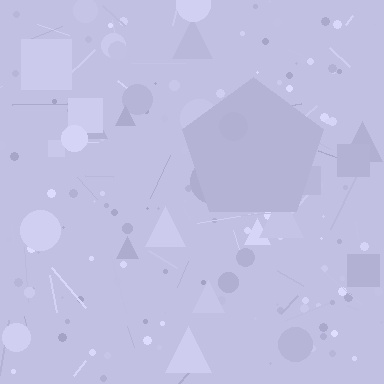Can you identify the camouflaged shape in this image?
The camouflaged shape is a pentagon.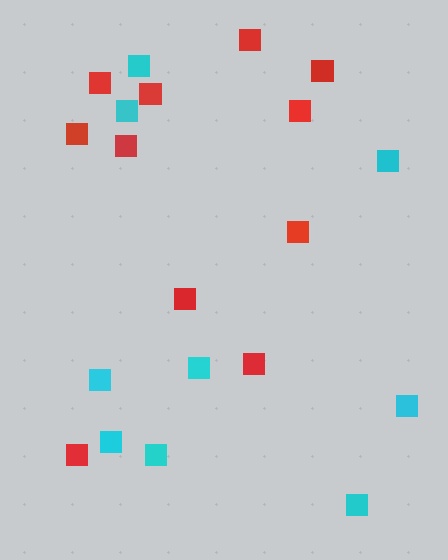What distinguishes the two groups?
There are 2 groups: one group of red squares (11) and one group of cyan squares (9).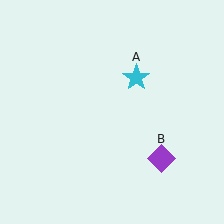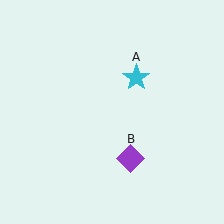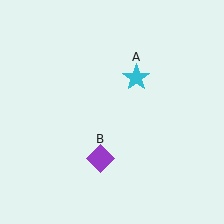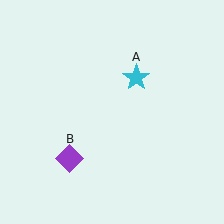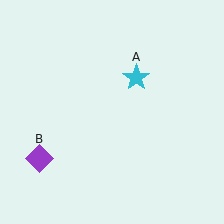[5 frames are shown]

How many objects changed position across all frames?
1 object changed position: purple diamond (object B).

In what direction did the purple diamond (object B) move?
The purple diamond (object B) moved left.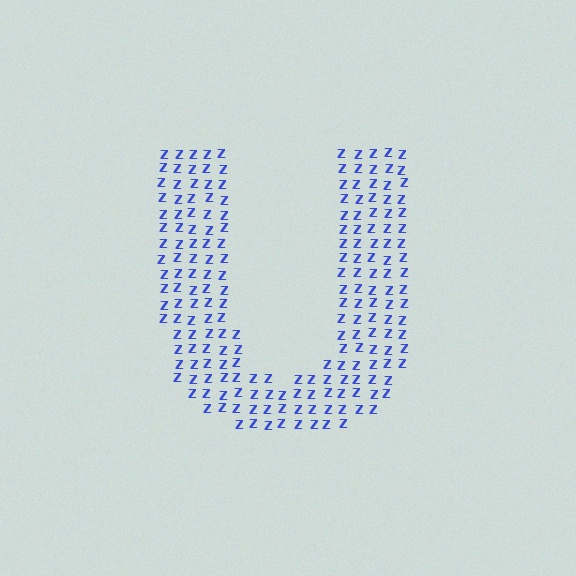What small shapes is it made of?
It is made of small letter Z's.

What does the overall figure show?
The overall figure shows the letter U.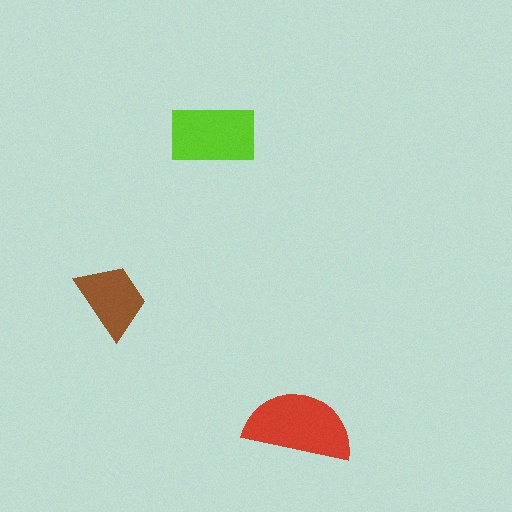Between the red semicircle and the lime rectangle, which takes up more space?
The red semicircle.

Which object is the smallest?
The brown trapezoid.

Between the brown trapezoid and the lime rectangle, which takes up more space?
The lime rectangle.